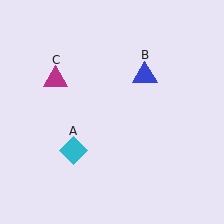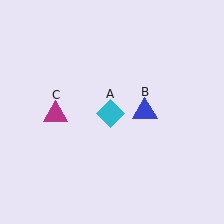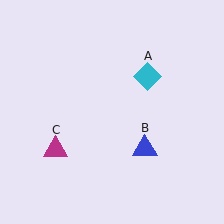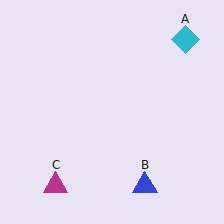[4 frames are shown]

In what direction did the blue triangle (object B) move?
The blue triangle (object B) moved down.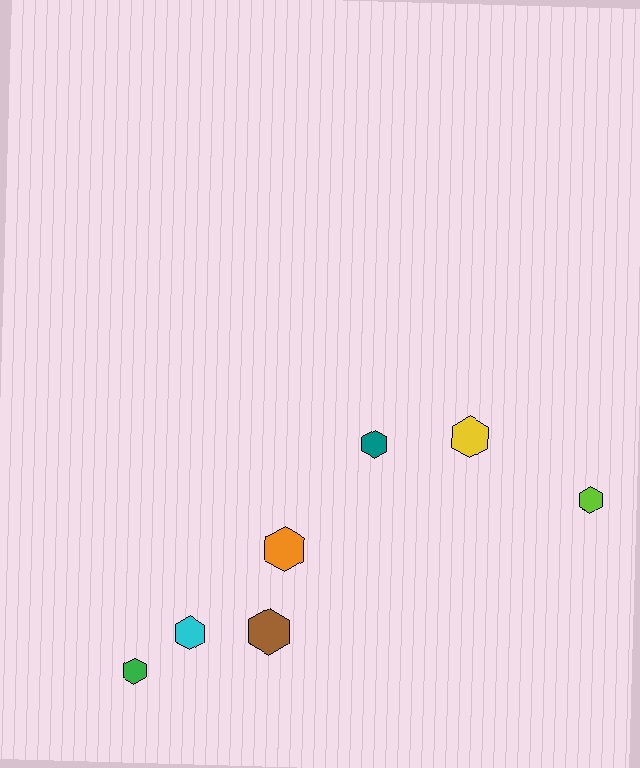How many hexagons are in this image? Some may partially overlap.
There are 7 hexagons.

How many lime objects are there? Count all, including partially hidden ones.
There is 1 lime object.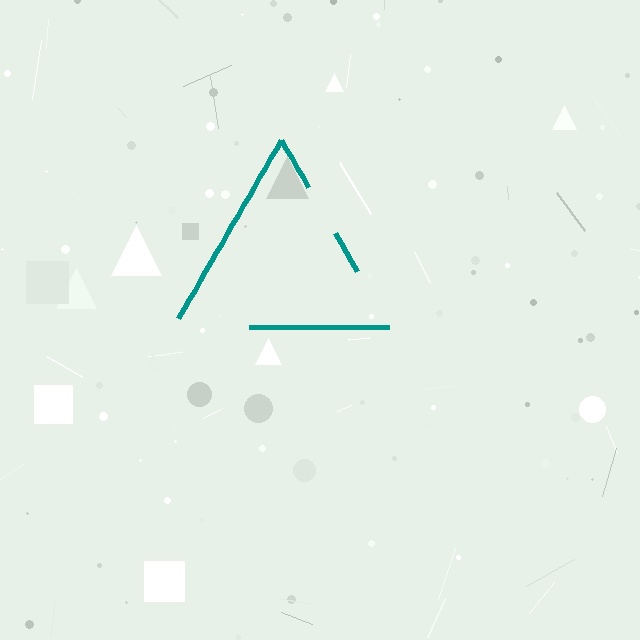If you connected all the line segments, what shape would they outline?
They would outline a triangle.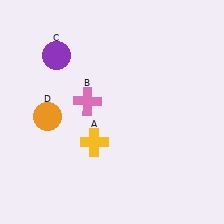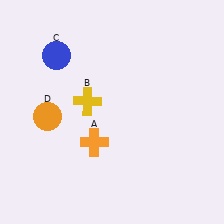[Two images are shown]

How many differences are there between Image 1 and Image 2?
There are 3 differences between the two images.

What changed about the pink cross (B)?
In Image 1, B is pink. In Image 2, it changed to yellow.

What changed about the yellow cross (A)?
In Image 1, A is yellow. In Image 2, it changed to orange.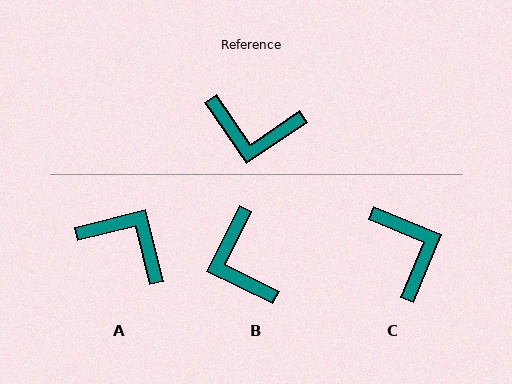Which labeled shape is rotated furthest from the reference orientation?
A, about 159 degrees away.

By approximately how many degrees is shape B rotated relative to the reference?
Approximately 61 degrees clockwise.